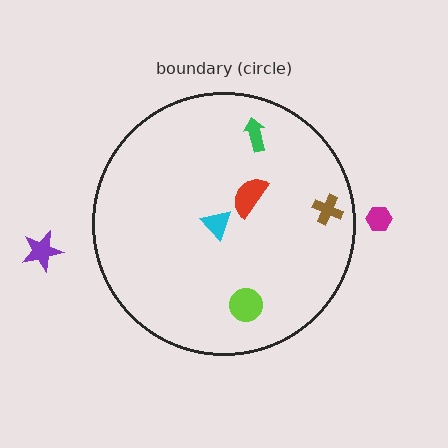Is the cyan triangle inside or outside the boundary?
Inside.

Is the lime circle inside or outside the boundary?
Inside.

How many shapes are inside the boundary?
5 inside, 2 outside.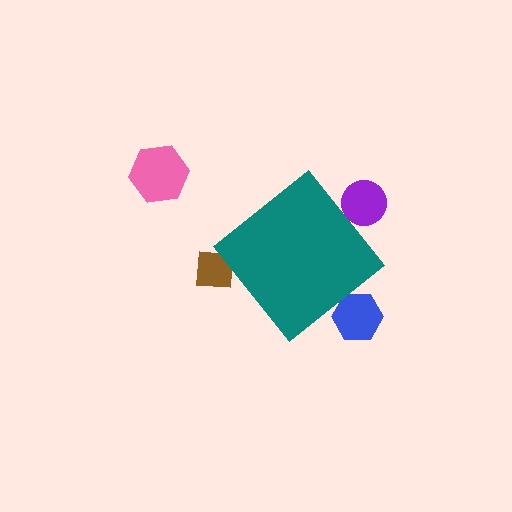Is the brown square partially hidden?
Yes, the brown square is partially hidden behind the teal diamond.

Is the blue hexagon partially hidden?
Yes, the blue hexagon is partially hidden behind the teal diamond.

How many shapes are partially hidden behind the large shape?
3 shapes are partially hidden.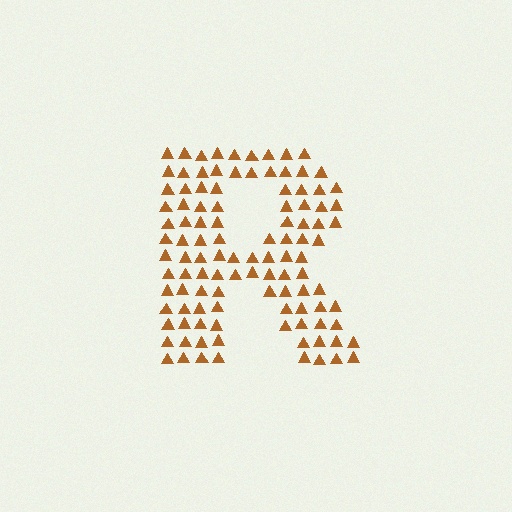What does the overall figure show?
The overall figure shows the letter R.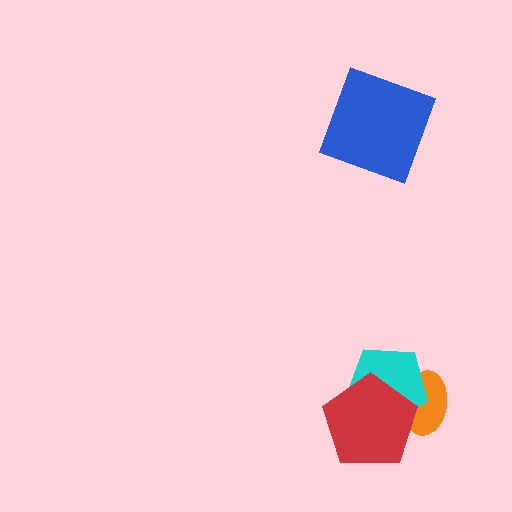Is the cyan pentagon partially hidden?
Yes, it is partially covered by another shape.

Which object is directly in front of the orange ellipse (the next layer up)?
The cyan pentagon is directly in front of the orange ellipse.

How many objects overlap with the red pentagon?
2 objects overlap with the red pentagon.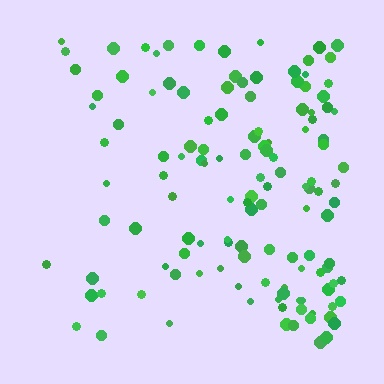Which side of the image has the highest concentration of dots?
The right.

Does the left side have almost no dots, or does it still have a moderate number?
Still a moderate number, just noticeably fewer than the right.